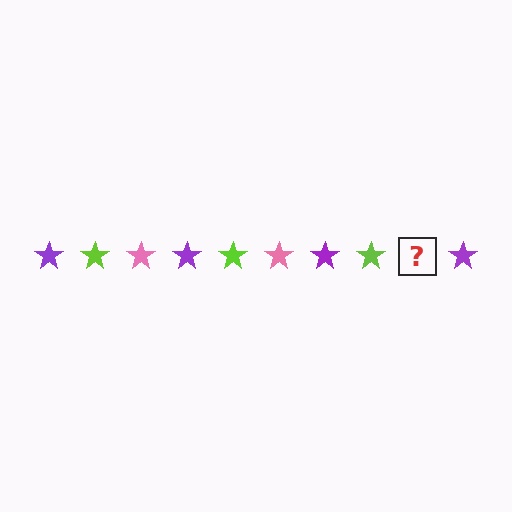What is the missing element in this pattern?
The missing element is a pink star.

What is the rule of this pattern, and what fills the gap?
The rule is that the pattern cycles through purple, lime, pink stars. The gap should be filled with a pink star.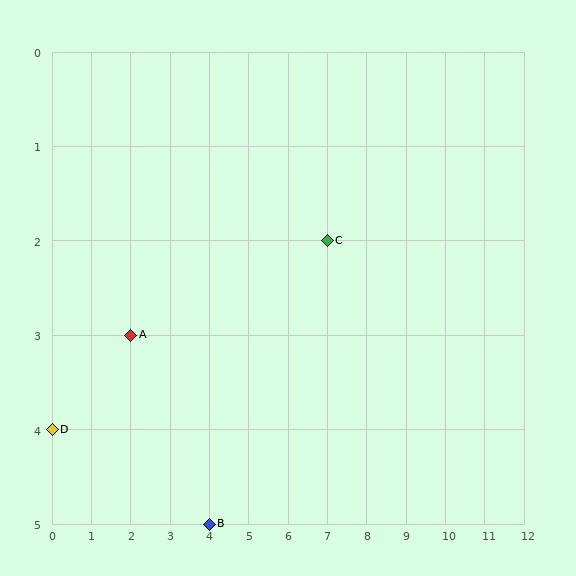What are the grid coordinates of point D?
Point D is at grid coordinates (0, 4).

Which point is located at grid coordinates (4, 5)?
Point B is at (4, 5).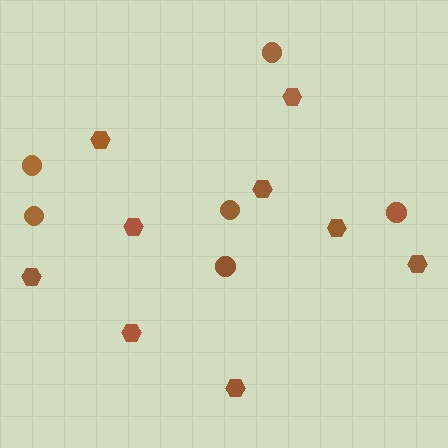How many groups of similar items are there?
There are 2 groups: one group of circles (6) and one group of hexagons (9).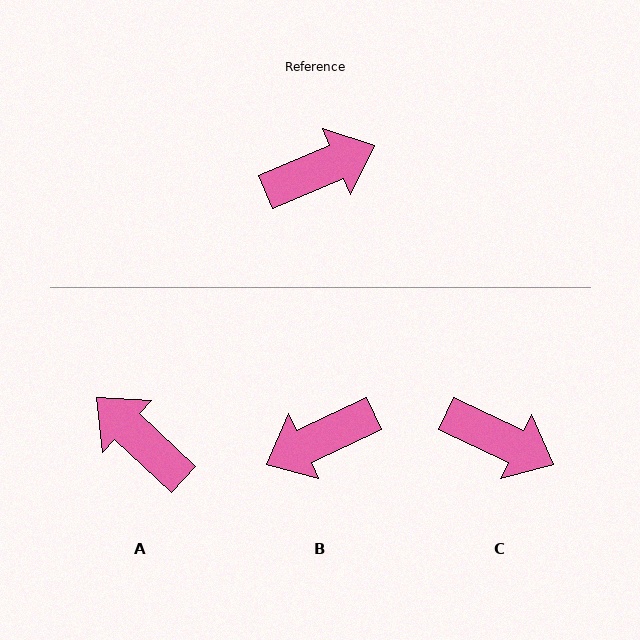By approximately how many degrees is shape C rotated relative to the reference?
Approximately 49 degrees clockwise.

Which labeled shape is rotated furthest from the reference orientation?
B, about 178 degrees away.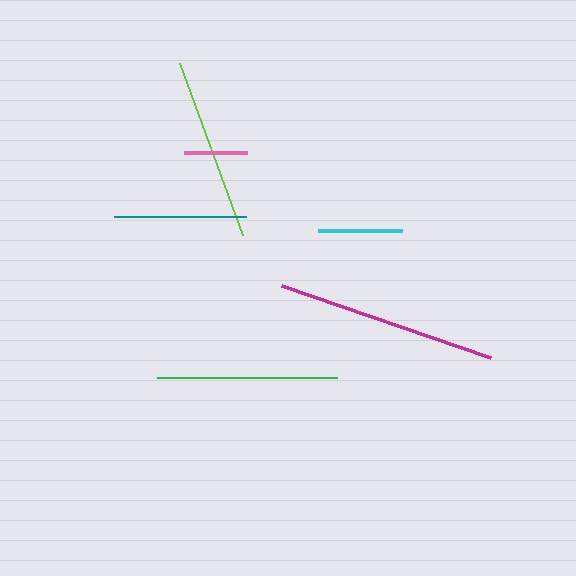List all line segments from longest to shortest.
From longest to shortest: magenta, lime, green, teal, cyan, pink.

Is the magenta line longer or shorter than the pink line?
The magenta line is longer than the pink line.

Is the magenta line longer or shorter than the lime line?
The magenta line is longer than the lime line.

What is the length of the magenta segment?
The magenta segment is approximately 220 pixels long.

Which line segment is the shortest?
The pink line is the shortest at approximately 63 pixels.